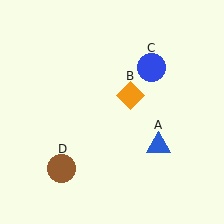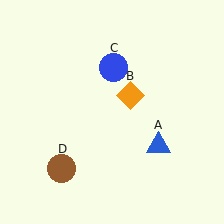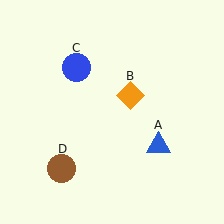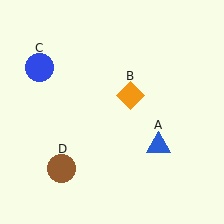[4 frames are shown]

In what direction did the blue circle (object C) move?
The blue circle (object C) moved left.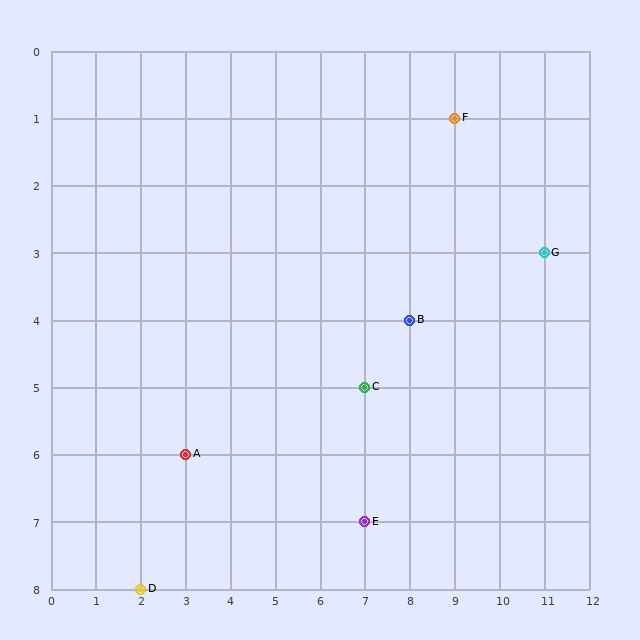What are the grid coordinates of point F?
Point F is at grid coordinates (9, 1).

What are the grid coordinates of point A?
Point A is at grid coordinates (3, 6).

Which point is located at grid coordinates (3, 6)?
Point A is at (3, 6).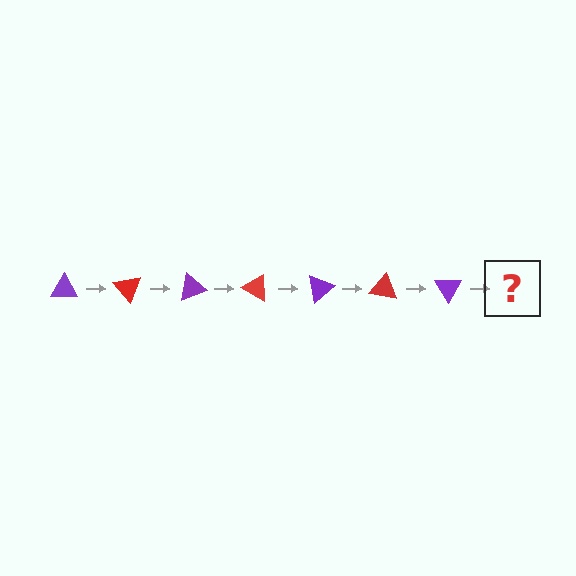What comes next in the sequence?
The next element should be a red triangle, rotated 350 degrees from the start.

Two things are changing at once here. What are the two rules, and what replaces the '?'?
The two rules are that it rotates 50 degrees each step and the color cycles through purple and red. The '?' should be a red triangle, rotated 350 degrees from the start.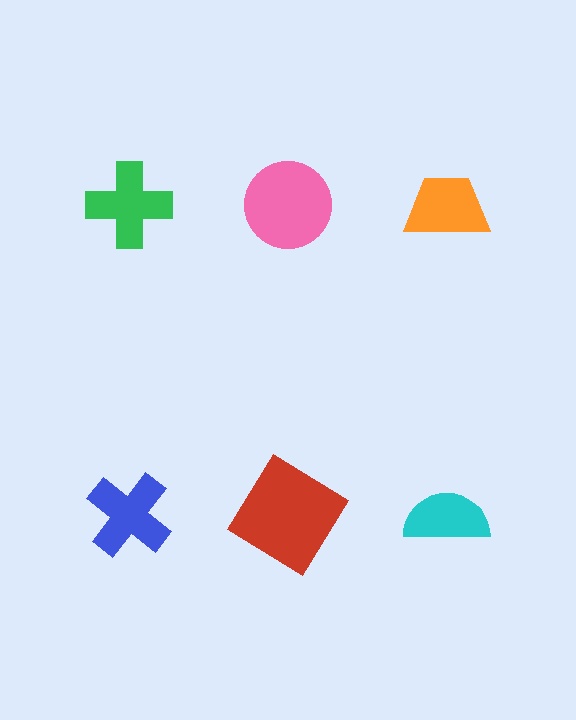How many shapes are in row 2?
3 shapes.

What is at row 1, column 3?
An orange trapezoid.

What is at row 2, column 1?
A blue cross.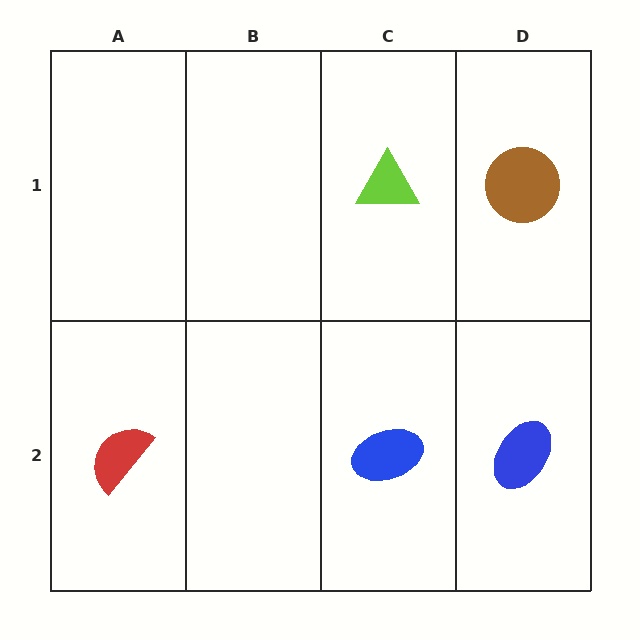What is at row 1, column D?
A brown circle.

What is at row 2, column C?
A blue ellipse.